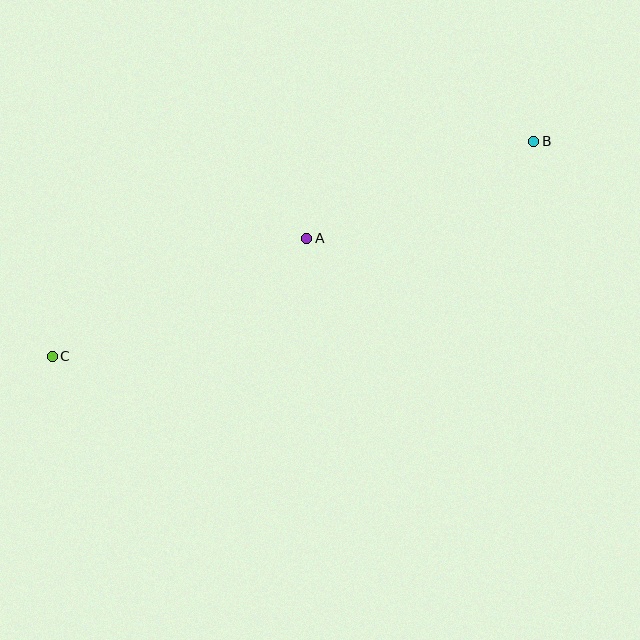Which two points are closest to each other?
Points A and B are closest to each other.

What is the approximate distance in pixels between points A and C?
The distance between A and C is approximately 281 pixels.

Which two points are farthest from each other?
Points B and C are farthest from each other.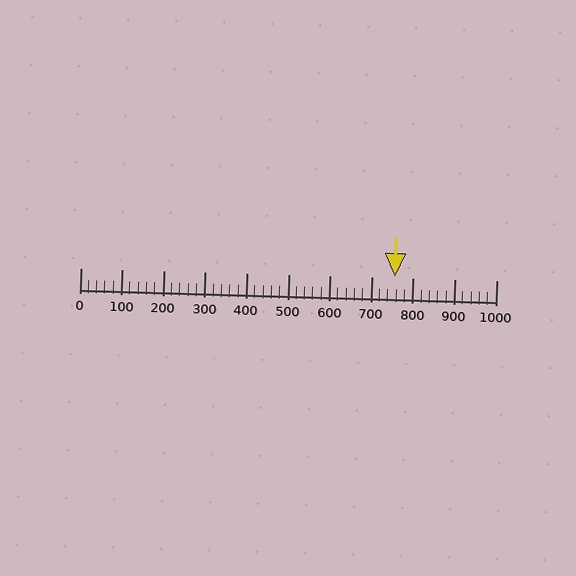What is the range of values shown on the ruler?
The ruler shows values from 0 to 1000.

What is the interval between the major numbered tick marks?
The major tick marks are spaced 100 units apart.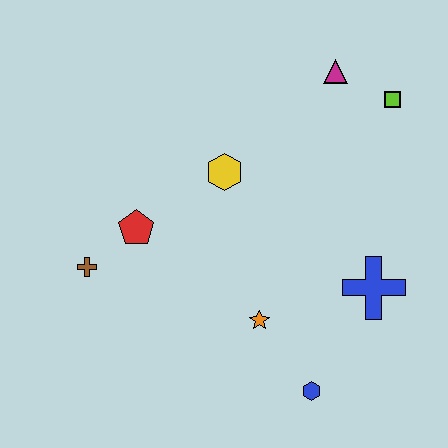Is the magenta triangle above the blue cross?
Yes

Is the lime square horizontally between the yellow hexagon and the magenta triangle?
No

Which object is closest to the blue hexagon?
The orange star is closest to the blue hexagon.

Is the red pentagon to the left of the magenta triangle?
Yes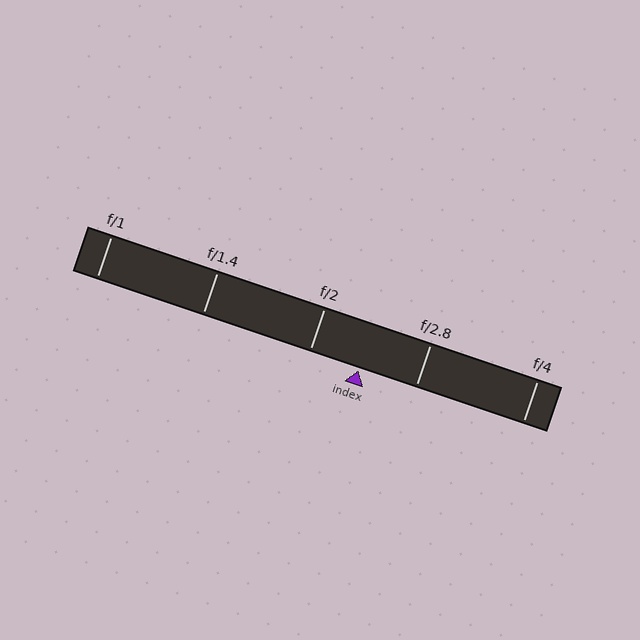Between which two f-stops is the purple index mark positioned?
The index mark is between f/2 and f/2.8.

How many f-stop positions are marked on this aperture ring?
There are 5 f-stop positions marked.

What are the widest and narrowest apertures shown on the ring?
The widest aperture shown is f/1 and the narrowest is f/4.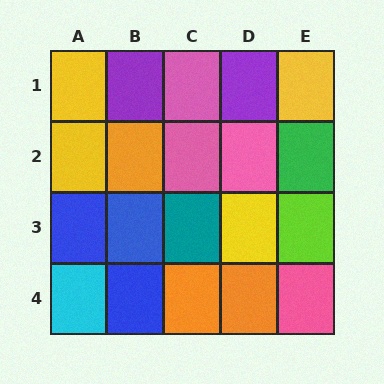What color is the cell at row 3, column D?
Yellow.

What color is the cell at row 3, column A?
Blue.